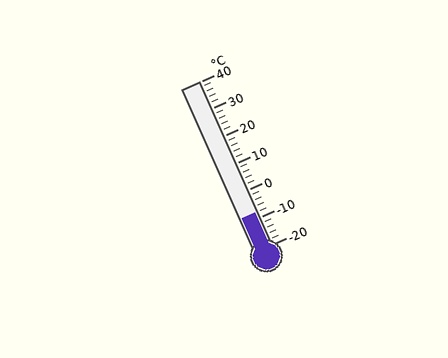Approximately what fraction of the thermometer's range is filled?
The thermometer is filled to approximately 20% of its range.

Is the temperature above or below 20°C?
The temperature is below 20°C.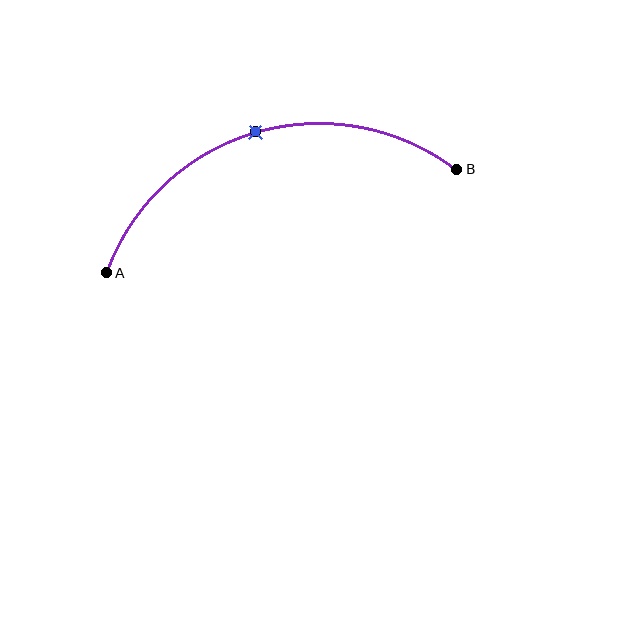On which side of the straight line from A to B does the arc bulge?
The arc bulges above the straight line connecting A and B.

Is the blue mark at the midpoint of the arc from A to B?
Yes. The blue mark lies on the arc at equal arc-length from both A and B — it is the arc midpoint.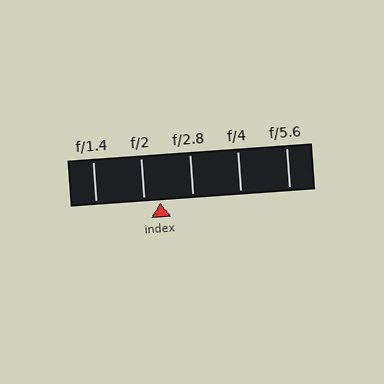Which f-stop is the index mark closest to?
The index mark is closest to f/2.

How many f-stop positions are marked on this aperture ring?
There are 5 f-stop positions marked.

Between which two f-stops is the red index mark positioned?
The index mark is between f/2 and f/2.8.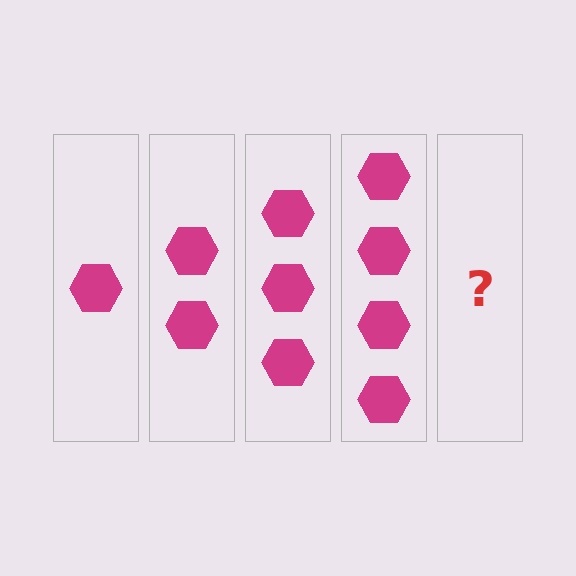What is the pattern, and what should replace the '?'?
The pattern is that each step adds one more hexagon. The '?' should be 5 hexagons.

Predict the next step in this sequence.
The next step is 5 hexagons.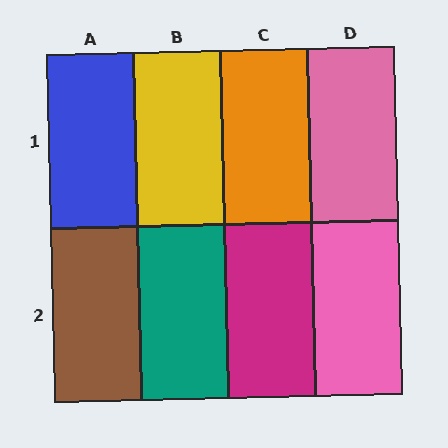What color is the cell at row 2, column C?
Magenta.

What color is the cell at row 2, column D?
Pink.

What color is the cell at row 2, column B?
Teal.